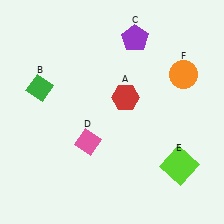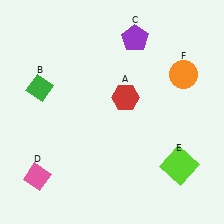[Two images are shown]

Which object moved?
The pink diamond (D) moved left.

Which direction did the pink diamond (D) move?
The pink diamond (D) moved left.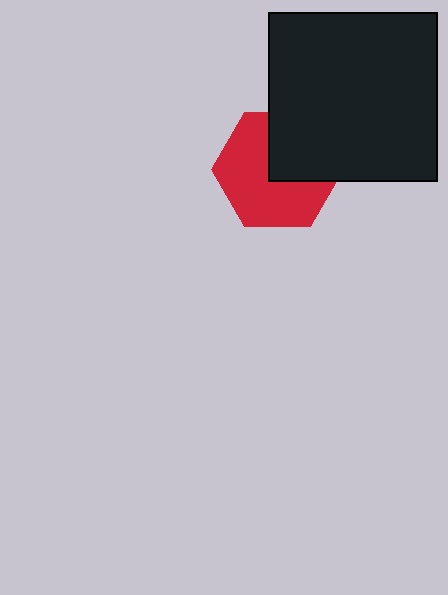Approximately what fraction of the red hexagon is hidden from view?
Roughly 38% of the red hexagon is hidden behind the black square.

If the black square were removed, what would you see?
You would see the complete red hexagon.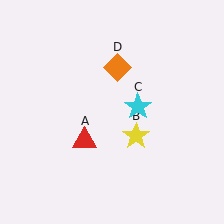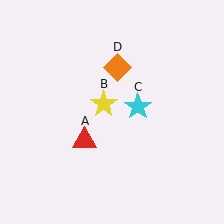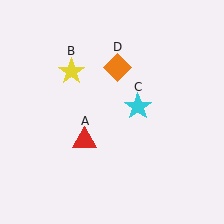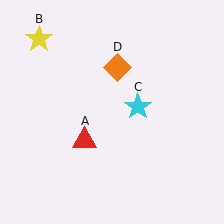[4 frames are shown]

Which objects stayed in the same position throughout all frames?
Red triangle (object A) and cyan star (object C) and orange diamond (object D) remained stationary.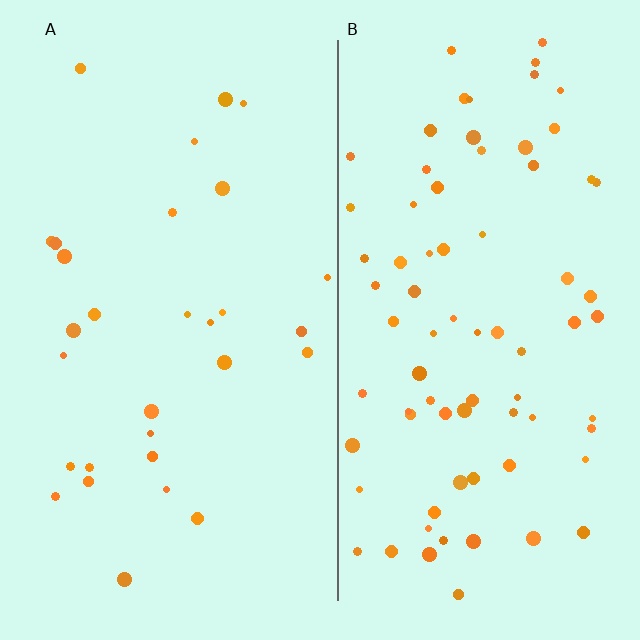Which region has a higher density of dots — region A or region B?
B (the right).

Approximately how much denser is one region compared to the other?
Approximately 2.6× — region B over region A.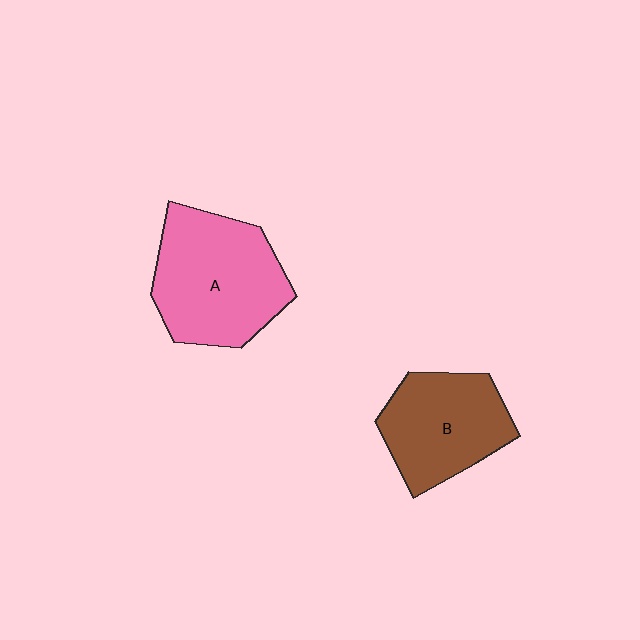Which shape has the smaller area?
Shape B (brown).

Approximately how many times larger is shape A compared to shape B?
Approximately 1.3 times.